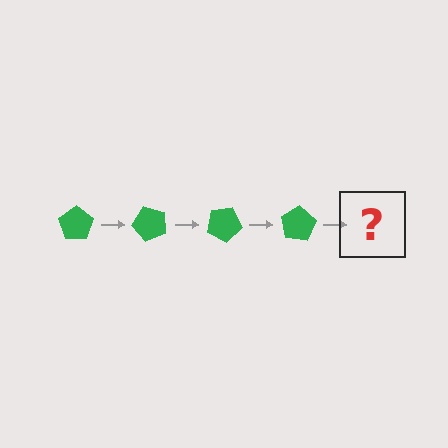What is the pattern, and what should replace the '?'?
The pattern is that the pentagon rotates 50 degrees each step. The '?' should be a green pentagon rotated 200 degrees.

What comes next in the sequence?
The next element should be a green pentagon rotated 200 degrees.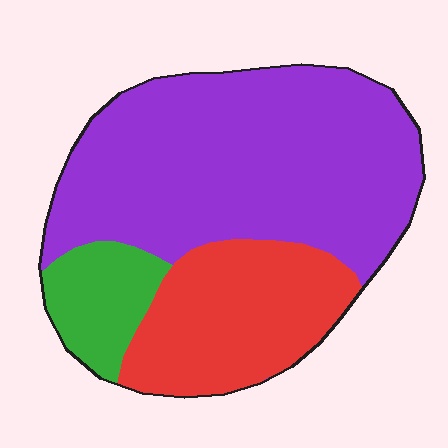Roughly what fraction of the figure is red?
Red takes up about one quarter (1/4) of the figure.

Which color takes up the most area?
Purple, at roughly 60%.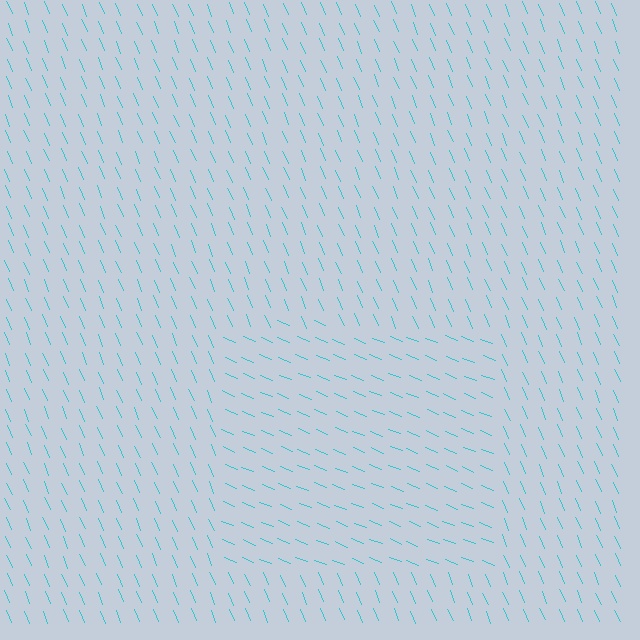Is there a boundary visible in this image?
Yes, there is a texture boundary formed by a change in line orientation.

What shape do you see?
I see a rectangle.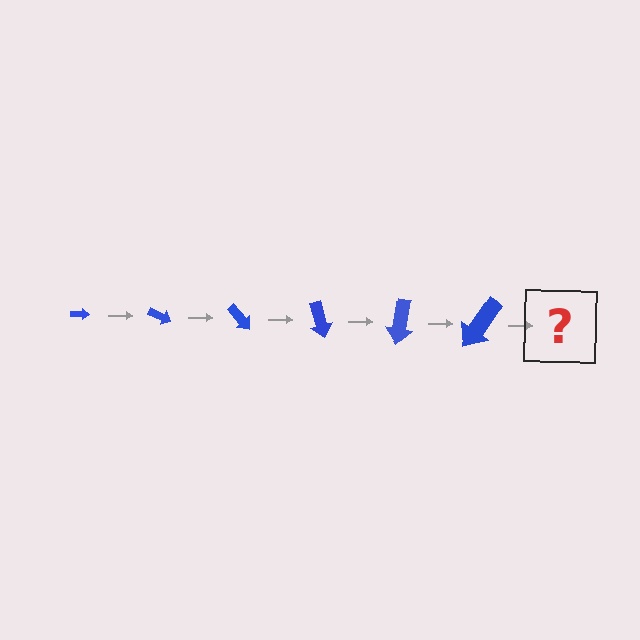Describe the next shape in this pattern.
It should be an arrow, larger than the previous one and rotated 150 degrees from the start.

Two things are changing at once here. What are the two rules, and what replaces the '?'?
The two rules are that the arrow grows larger each step and it rotates 25 degrees each step. The '?' should be an arrow, larger than the previous one and rotated 150 degrees from the start.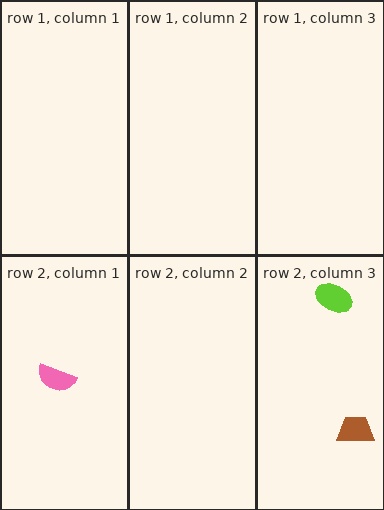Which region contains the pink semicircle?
The row 2, column 1 region.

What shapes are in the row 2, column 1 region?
The pink semicircle.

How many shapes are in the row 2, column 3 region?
2.